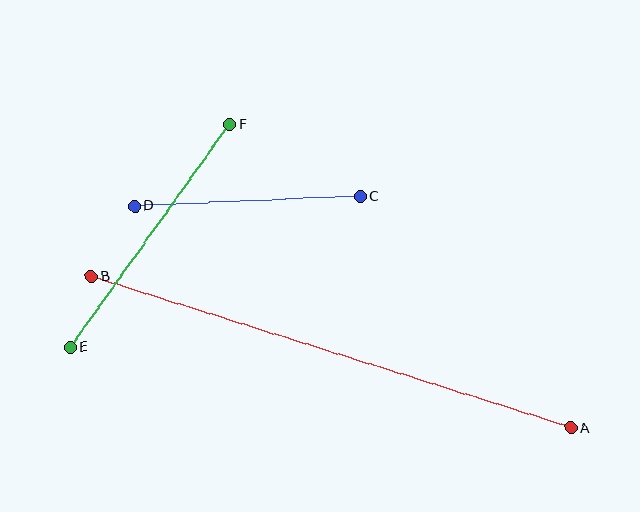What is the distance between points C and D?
The distance is approximately 226 pixels.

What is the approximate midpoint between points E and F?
The midpoint is at approximately (150, 236) pixels.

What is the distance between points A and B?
The distance is approximately 503 pixels.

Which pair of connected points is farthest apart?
Points A and B are farthest apart.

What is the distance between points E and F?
The distance is approximately 274 pixels.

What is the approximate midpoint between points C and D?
The midpoint is at approximately (248, 201) pixels.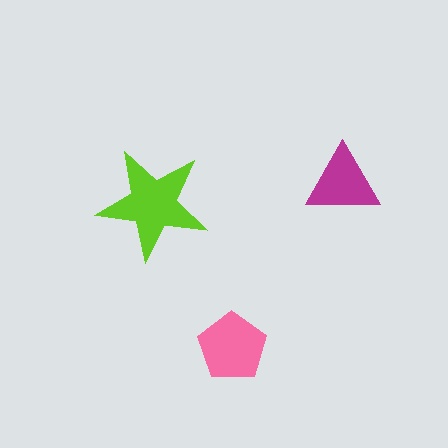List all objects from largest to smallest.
The lime star, the pink pentagon, the magenta triangle.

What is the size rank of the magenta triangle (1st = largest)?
3rd.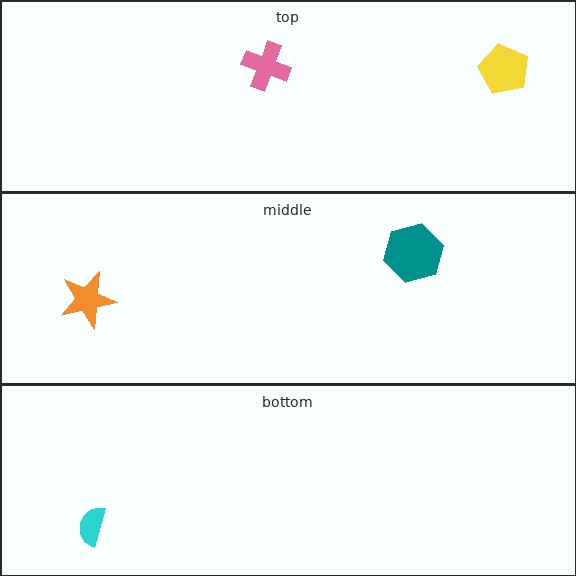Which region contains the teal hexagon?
The middle region.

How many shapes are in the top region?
2.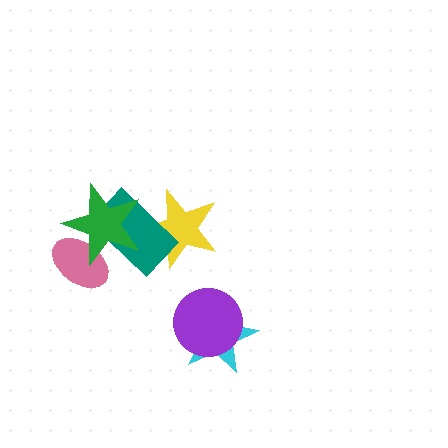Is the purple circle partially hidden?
No, no other shape covers it.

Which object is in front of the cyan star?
The purple circle is in front of the cyan star.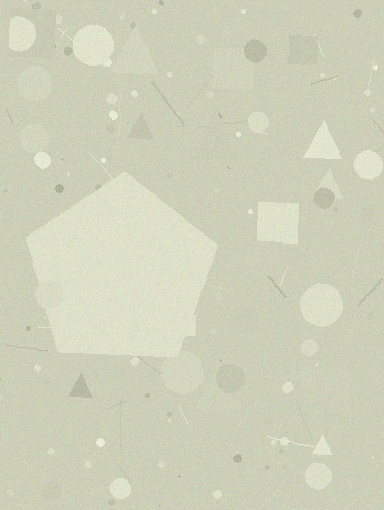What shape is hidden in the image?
A pentagon is hidden in the image.